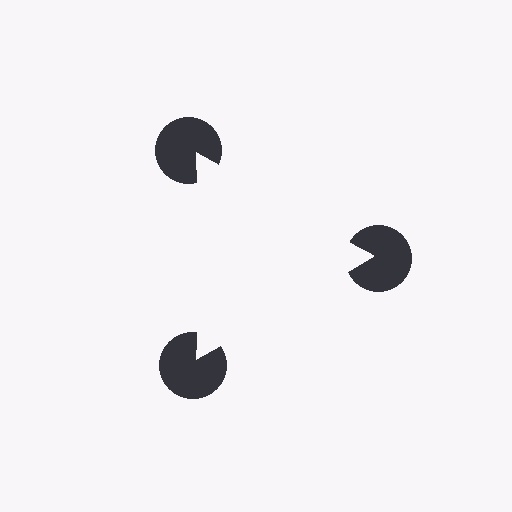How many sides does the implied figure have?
3 sides.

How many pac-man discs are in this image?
There are 3 — one at each vertex of the illusory triangle.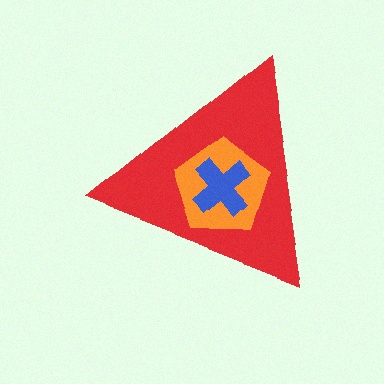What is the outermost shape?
The red triangle.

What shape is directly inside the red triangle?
The orange pentagon.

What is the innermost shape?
The blue cross.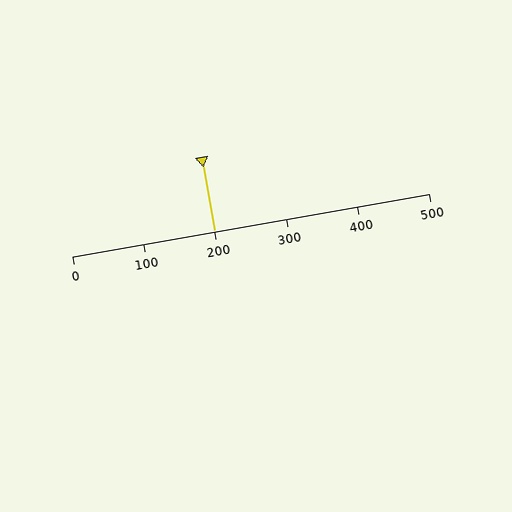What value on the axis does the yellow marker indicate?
The marker indicates approximately 200.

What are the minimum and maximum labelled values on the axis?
The axis runs from 0 to 500.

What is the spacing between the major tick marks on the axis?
The major ticks are spaced 100 apart.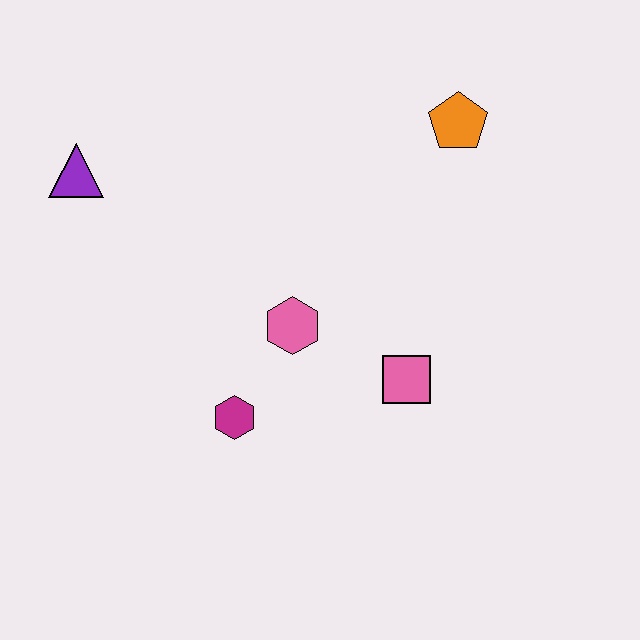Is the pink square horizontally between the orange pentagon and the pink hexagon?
Yes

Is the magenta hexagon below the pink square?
Yes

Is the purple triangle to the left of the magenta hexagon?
Yes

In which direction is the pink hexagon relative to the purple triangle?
The pink hexagon is to the right of the purple triangle.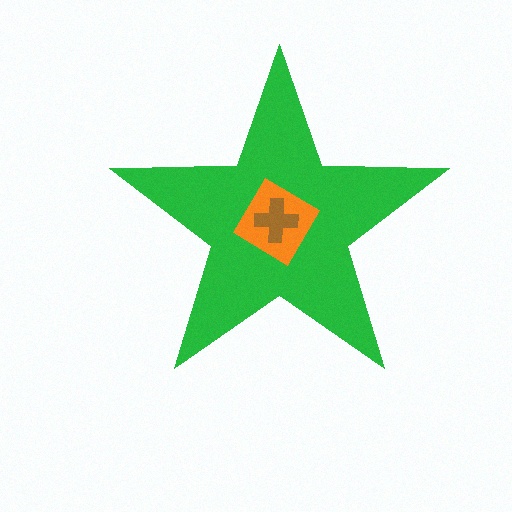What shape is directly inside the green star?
The orange diamond.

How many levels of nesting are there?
3.